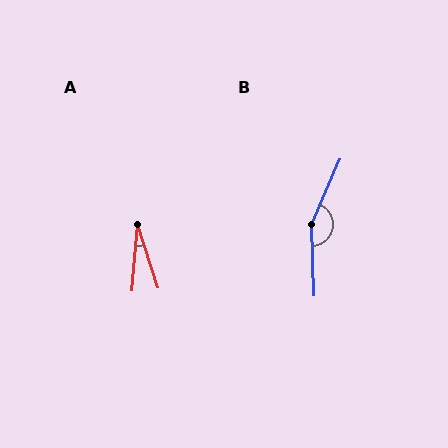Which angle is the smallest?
A, at approximately 23 degrees.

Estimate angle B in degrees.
Approximately 154 degrees.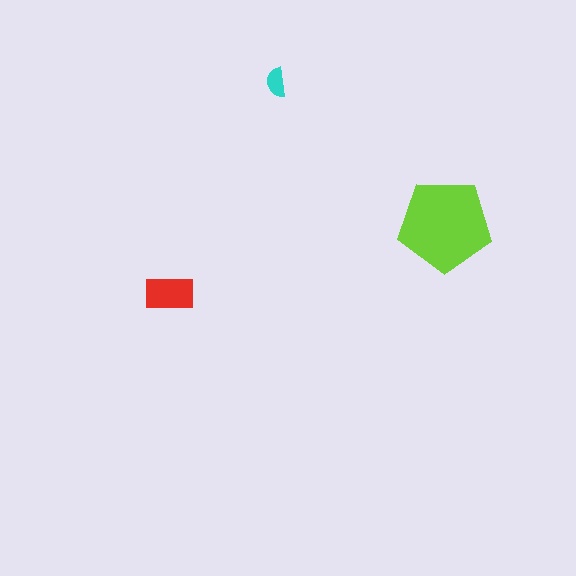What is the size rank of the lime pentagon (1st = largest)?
1st.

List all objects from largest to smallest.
The lime pentagon, the red rectangle, the cyan semicircle.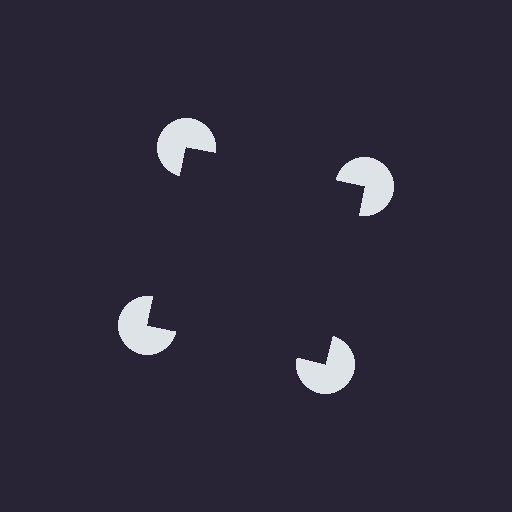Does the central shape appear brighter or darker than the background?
It typically appears slightly darker than the background, even though no actual brightness change is drawn.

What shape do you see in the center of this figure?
An illusory square — its edges are inferred from the aligned wedge cuts in the pac-man discs, not physically drawn.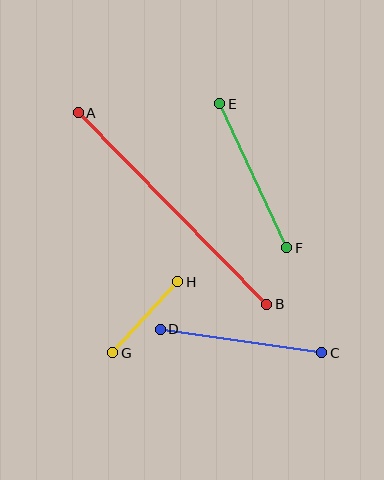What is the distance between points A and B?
The distance is approximately 269 pixels.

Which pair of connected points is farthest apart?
Points A and B are farthest apart.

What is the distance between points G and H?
The distance is approximately 96 pixels.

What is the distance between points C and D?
The distance is approximately 163 pixels.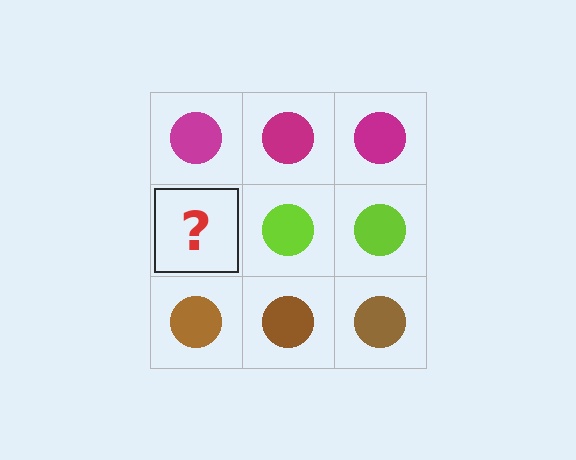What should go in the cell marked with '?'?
The missing cell should contain a lime circle.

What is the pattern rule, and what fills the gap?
The rule is that each row has a consistent color. The gap should be filled with a lime circle.